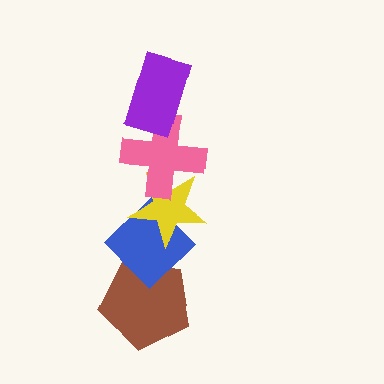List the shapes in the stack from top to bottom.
From top to bottom: the purple rectangle, the pink cross, the yellow star, the blue diamond, the brown pentagon.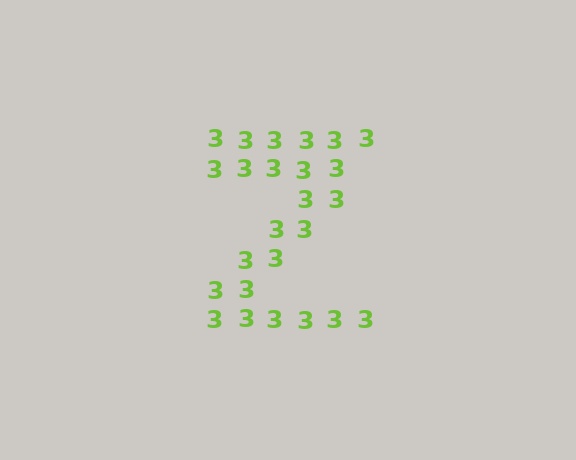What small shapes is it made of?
It is made of small digit 3's.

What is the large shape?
The large shape is the letter Z.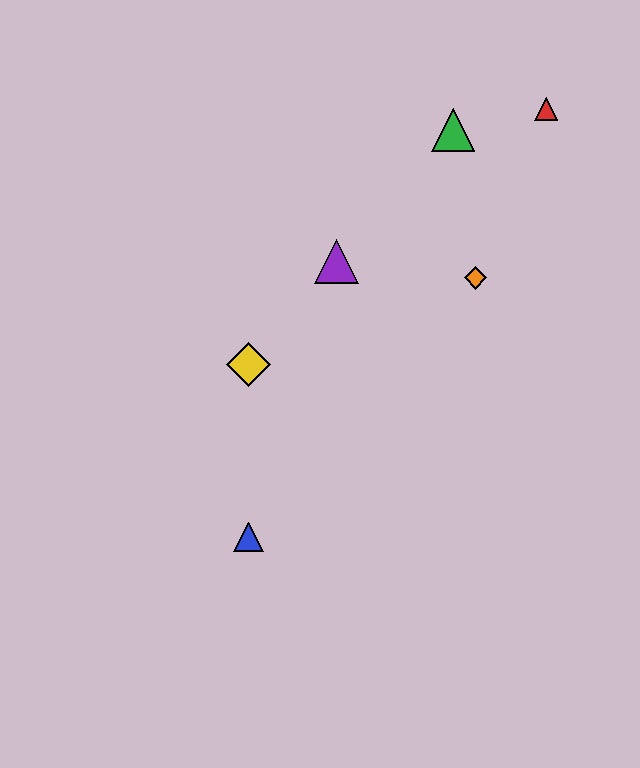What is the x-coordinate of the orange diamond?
The orange diamond is at x≈476.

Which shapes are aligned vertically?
The blue triangle, the yellow diamond are aligned vertically.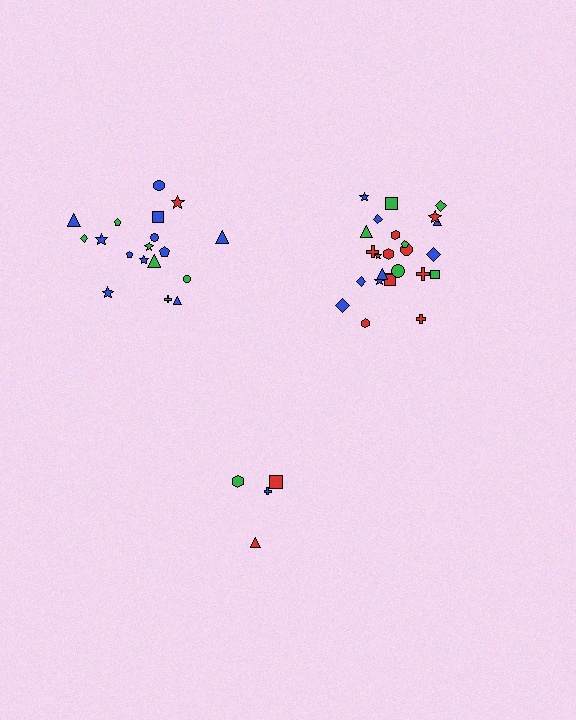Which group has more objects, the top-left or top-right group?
The top-right group.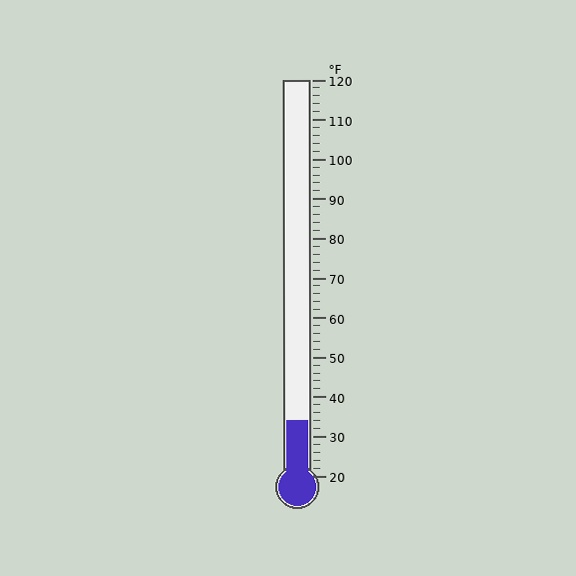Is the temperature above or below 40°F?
The temperature is below 40°F.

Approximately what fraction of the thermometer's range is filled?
The thermometer is filled to approximately 15% of its range.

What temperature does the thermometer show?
The thermometer shows approximately 34°F.